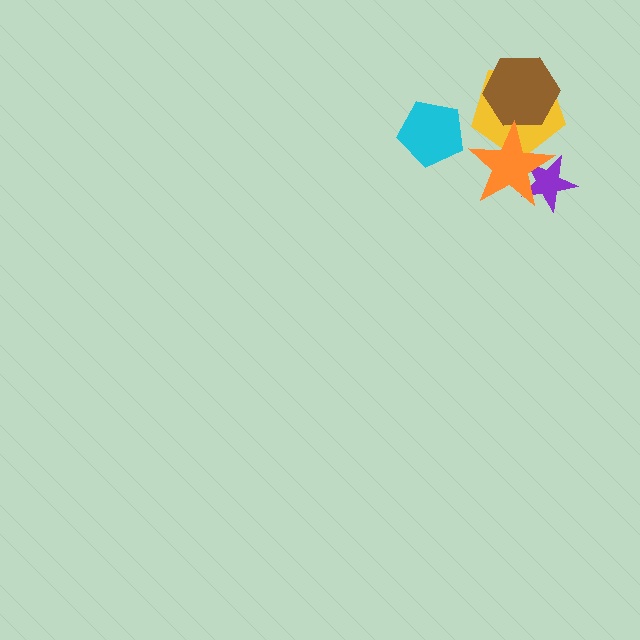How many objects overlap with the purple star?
1 object overlaps with the purple star.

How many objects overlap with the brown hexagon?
2 objects overlap with the brown hexagon.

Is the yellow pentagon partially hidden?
Yes, it is partially covered by another shape.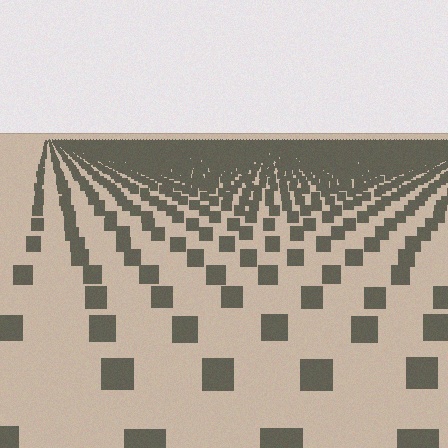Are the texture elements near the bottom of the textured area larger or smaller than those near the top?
Larger. Near the bottom, elements are closer to the viewer and appear at a bigger on-screen size.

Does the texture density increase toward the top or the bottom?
Density increases toward the top.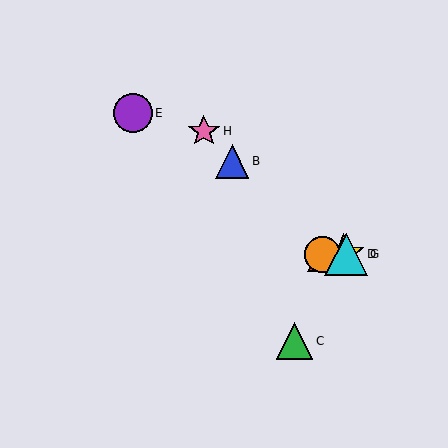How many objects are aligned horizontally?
4 objects (A, D, F, G) are aligned horizontally.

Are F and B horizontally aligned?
No, F is at y≈254 and B is at y≈161.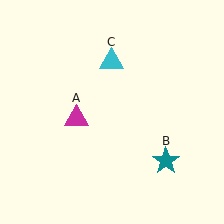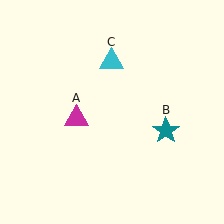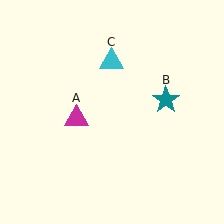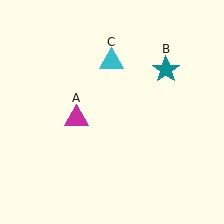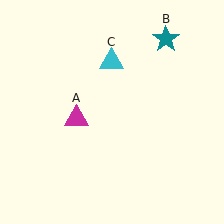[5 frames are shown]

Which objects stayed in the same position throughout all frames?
Magenta triangle (object A) and cyan triangle (object C) remained stationary.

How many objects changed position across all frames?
1 object changed position: teal star (object B).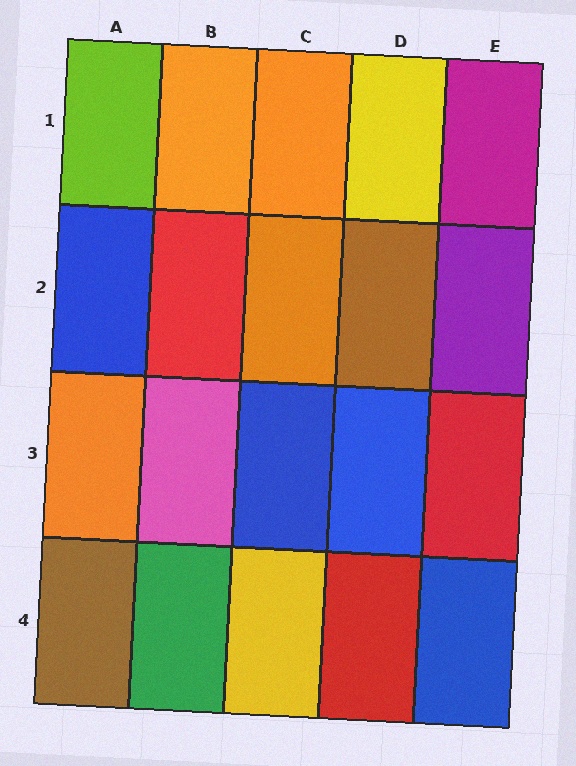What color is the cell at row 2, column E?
Purple.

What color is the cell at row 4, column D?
Red.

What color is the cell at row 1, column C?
Orange.